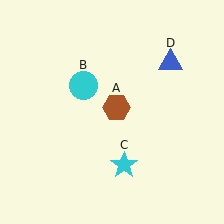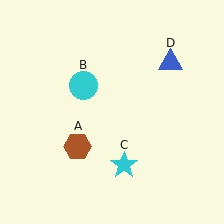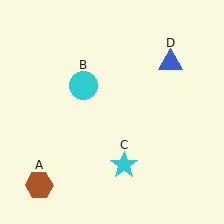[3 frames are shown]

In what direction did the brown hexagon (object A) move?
The brown hexagon (object A) moved down and to the left.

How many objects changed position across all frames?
1 object changed position: brown hexagon (object A).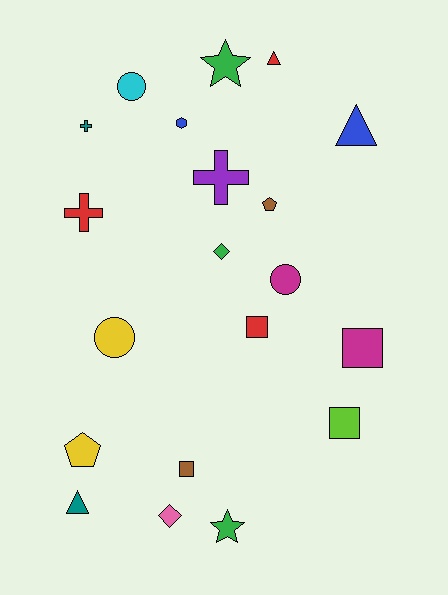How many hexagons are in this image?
There is 1 hexagon.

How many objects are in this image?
There are 20 objects.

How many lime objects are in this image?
There is 1 lime object.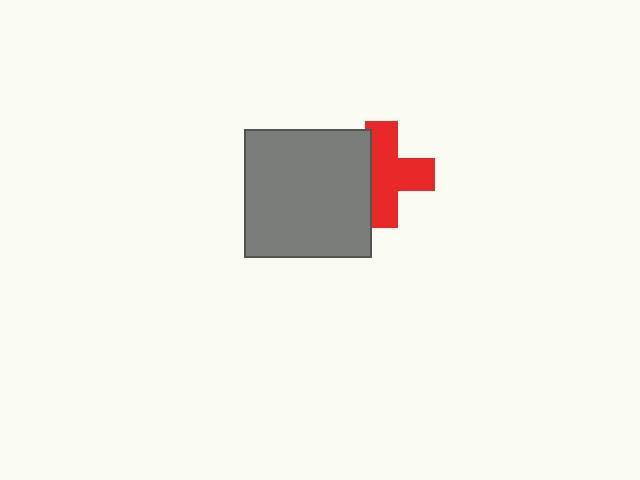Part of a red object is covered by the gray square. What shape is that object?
It is a cross.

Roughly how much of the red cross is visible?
Most of it is visible (roughly 69%).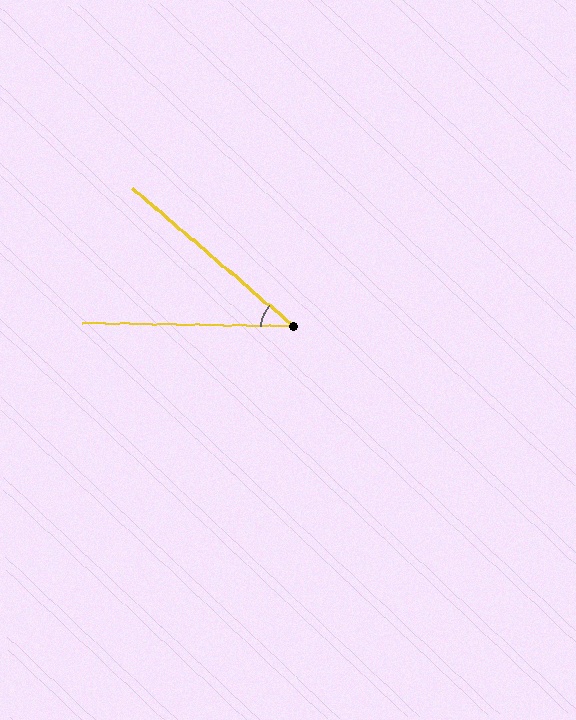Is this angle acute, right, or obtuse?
It is acute.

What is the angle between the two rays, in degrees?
Approximately 40 degrees.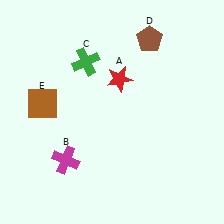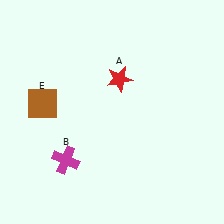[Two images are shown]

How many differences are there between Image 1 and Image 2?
There are 2 differences between the two images.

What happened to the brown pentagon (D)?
The brown pentagon (D) was removed in Image 2. It was in the top-right area of Image 1.